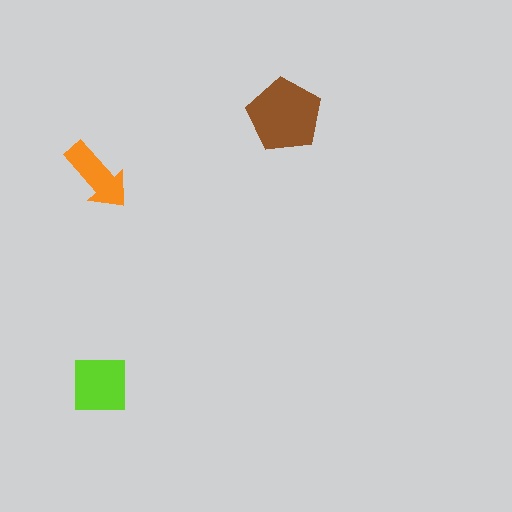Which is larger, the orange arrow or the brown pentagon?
The brown pentagon.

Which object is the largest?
The brown pentagon.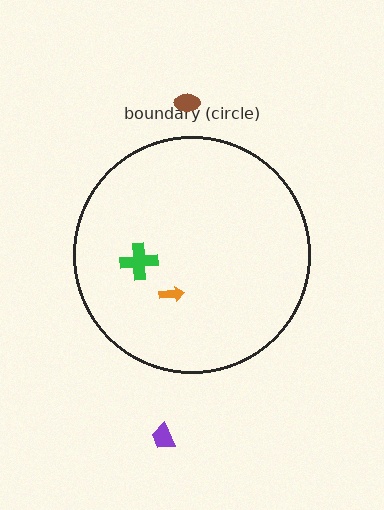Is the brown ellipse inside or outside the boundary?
Outside.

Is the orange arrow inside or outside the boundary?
Inside.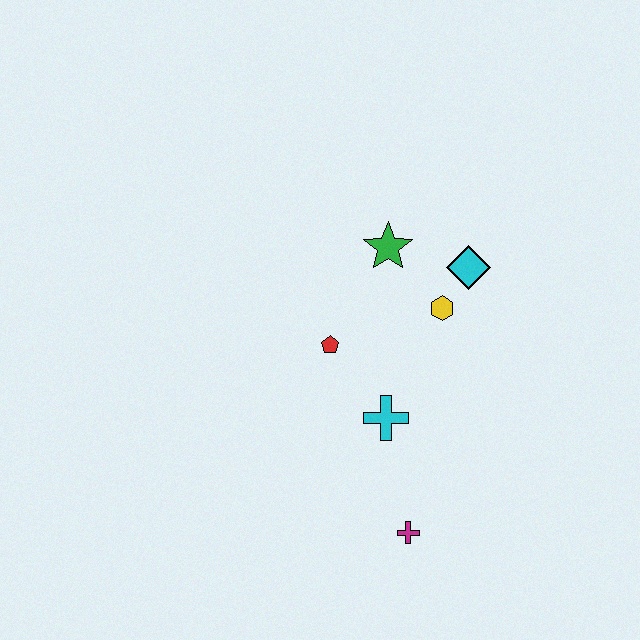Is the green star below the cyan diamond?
No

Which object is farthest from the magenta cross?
The green star is farthest from the magenta cross.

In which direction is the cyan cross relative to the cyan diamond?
The cyan cross is below the cyan diamond.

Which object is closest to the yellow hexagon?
The cyan diamond is closest to the yellow hexagon.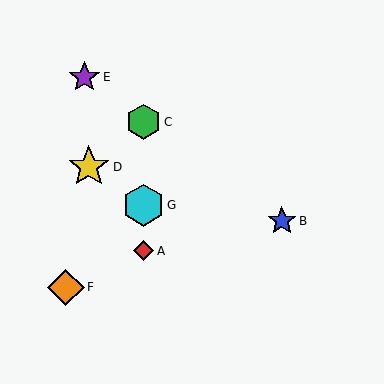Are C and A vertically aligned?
Yes, both are at x≈143.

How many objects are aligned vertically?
3 objects (A, C, G) are aligned vertically.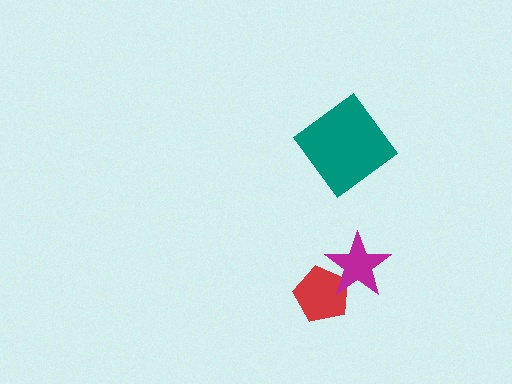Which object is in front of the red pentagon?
The magenta star is in front of the red pentagon.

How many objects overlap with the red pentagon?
1 object overlaps with the red pentagon.